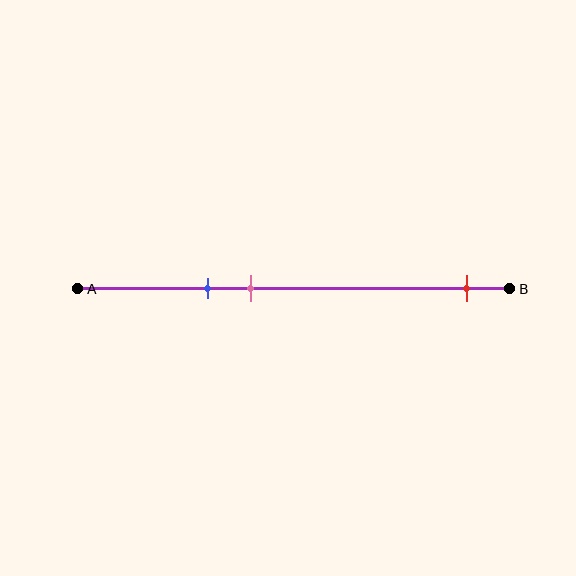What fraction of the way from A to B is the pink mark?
The pink mark is approximately 40% (0.4) of the way from A to B.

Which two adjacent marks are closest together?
The blue and pink marks are the closest adjacent pair.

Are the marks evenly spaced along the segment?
No, the marks are not evenly spaced.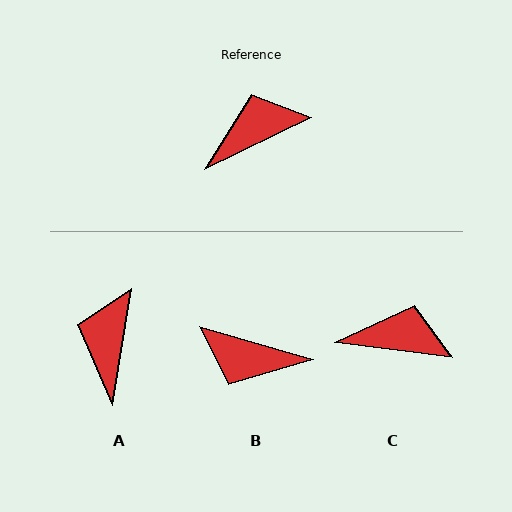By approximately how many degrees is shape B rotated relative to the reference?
Approximately 138 degrees counter-clockwise.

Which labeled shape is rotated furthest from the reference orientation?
B, about 138 degrees away.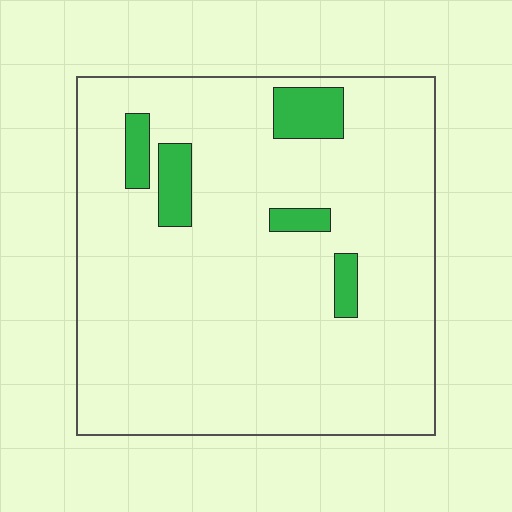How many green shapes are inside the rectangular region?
5.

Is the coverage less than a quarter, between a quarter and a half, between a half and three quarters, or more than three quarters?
Less than a quarter.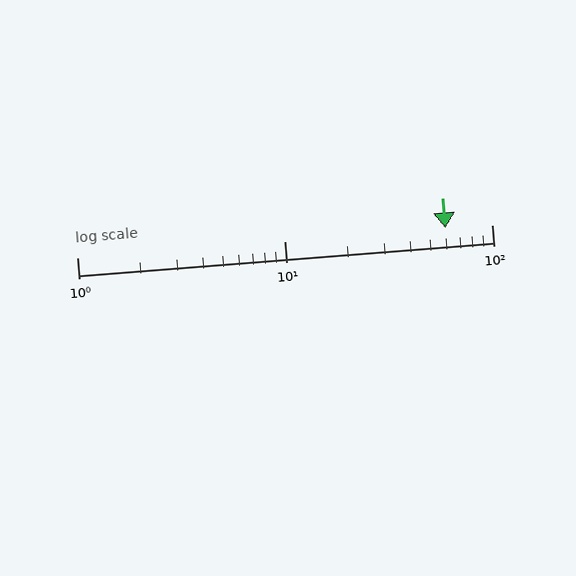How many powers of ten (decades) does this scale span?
The scale spans 2 decades, from 1 to 100.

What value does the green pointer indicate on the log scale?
The pointer indicates approximately 60.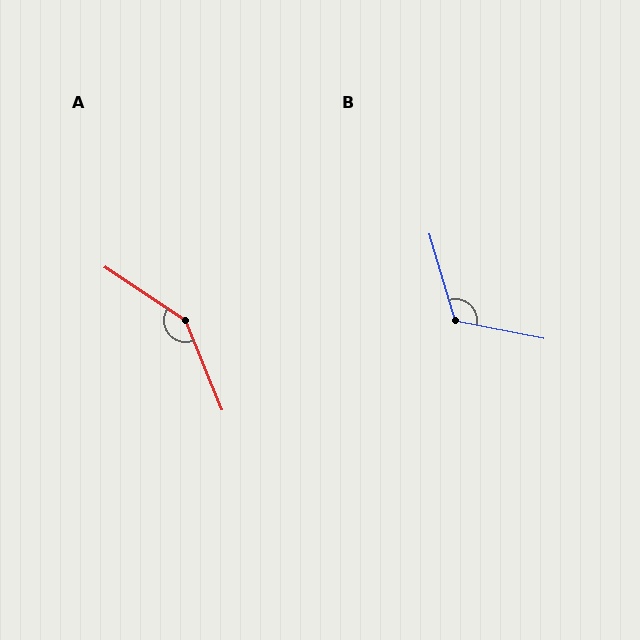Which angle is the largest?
A, at approximately 146 degrees.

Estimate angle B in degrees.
Approximately 117 degrees.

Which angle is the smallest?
B, at approximately 117 degrees.